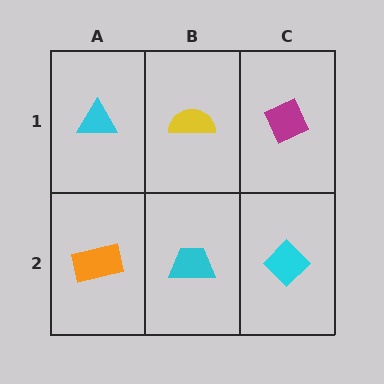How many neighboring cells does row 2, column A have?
2.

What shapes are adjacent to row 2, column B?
A yellow semicircle (row 1, column B), an orange rectangle (row 2, column A), a cyan diamond (row 2, column C).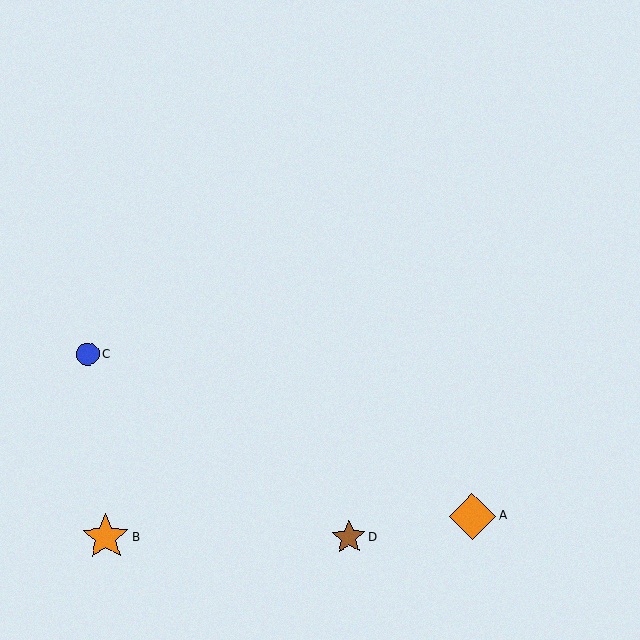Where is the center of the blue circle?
The center of the blue circle is at (88, 354).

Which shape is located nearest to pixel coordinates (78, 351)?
The blue circle (labeled C) at (88, 354) is nearest to that location.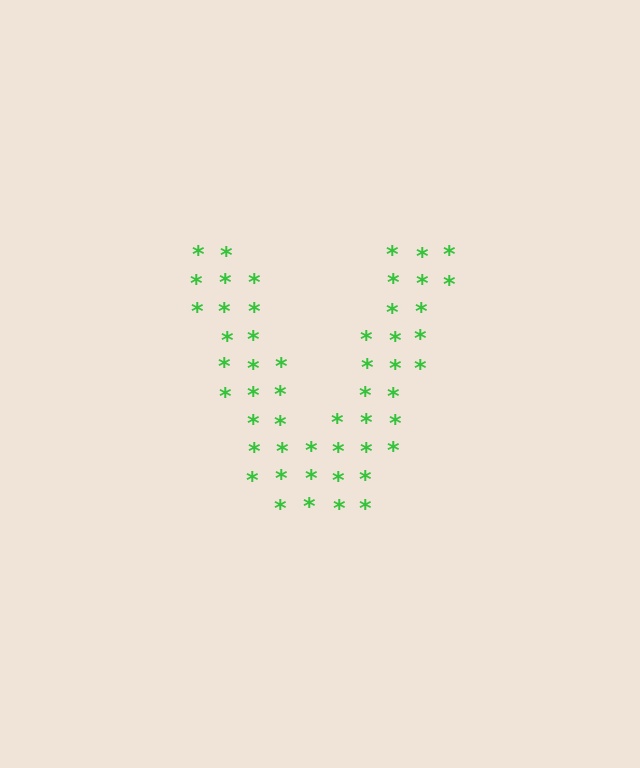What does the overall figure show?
The overall figure shows the letter V.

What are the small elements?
The small elements are asterisks.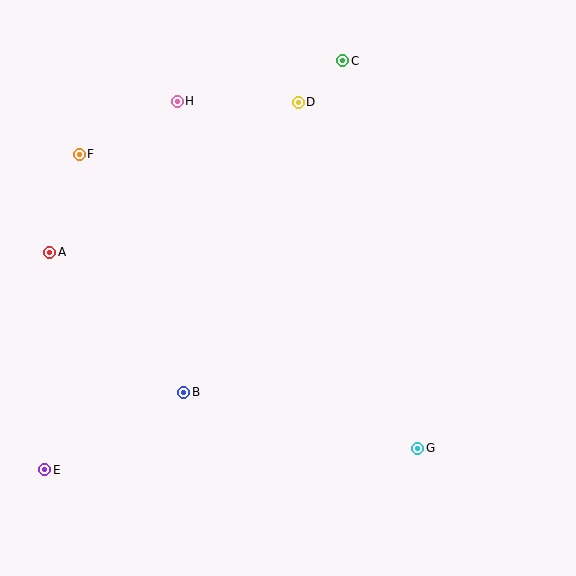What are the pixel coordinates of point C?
Point C is at (343, 61).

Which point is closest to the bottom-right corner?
Point G is closest to the bottom-right corner.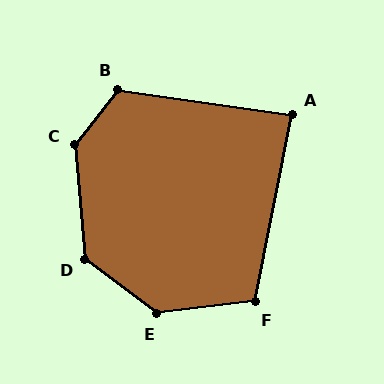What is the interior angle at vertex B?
Approximately 120 degrees (obtuse).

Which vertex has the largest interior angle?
C, at approximately 137 degrees.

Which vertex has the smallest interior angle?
A, at approximately 87 degrees.